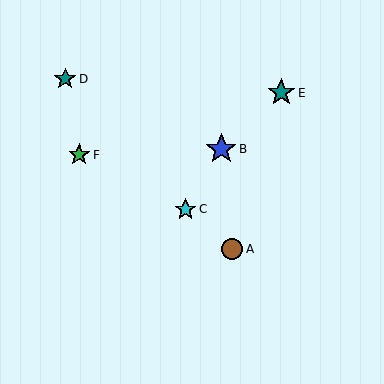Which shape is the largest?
The blue star (labeled B) is the largest.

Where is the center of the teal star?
The center of the teal star is at (65, 79).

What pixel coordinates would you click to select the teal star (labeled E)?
Click at (281, 93) to select the teal star E.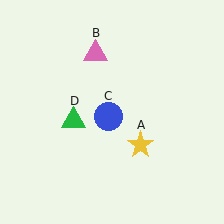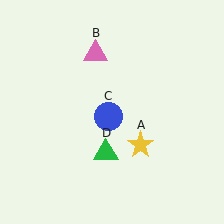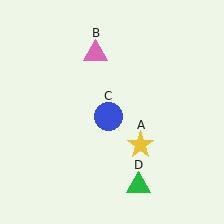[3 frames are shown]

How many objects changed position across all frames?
1 object changed position: green triangle (object D).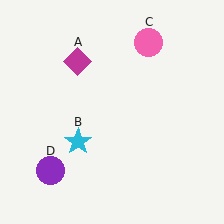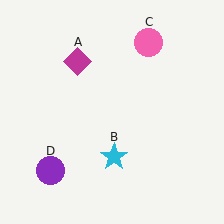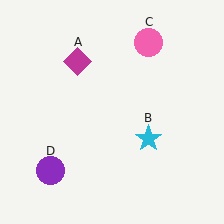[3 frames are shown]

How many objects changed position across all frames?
1 object changed position: cyan star (object B).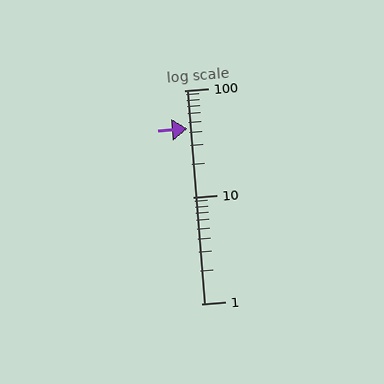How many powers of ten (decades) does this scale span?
The scale spans 2 decades, from 1 to 100.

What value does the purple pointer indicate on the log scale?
The pointer indicates approximately 44.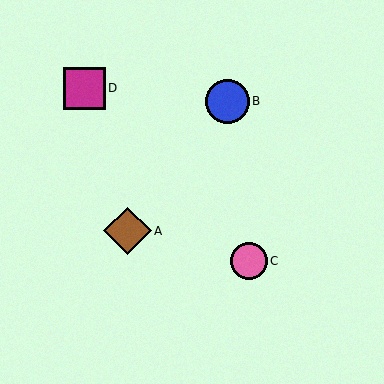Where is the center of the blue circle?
The center of the blue circle is at (227, 101).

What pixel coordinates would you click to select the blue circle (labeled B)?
Click at (227, 101) to select the blue circle B.